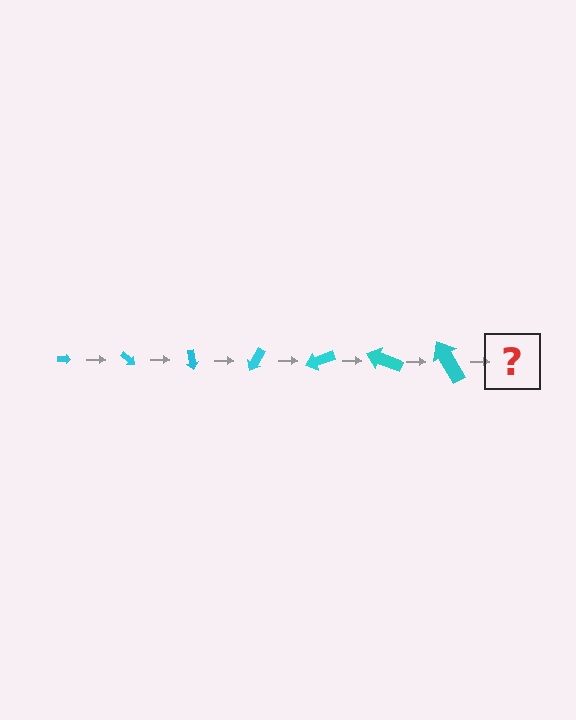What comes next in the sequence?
The next element should be an arrow, larger than the previous one and rotated 280 degrees from the start.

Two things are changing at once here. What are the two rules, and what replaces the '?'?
The two rules are that the arrow grows larger each step and it rotates 40 degrees each step. The '?' should be an arrow, larger than the previous one and rotated 280 degrees from the start.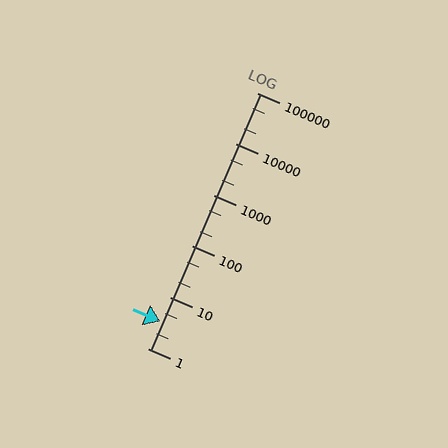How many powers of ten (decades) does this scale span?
The scale spans 5 decades, from 1 to 100000.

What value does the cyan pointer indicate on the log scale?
The pointer indicates approximately 3.4.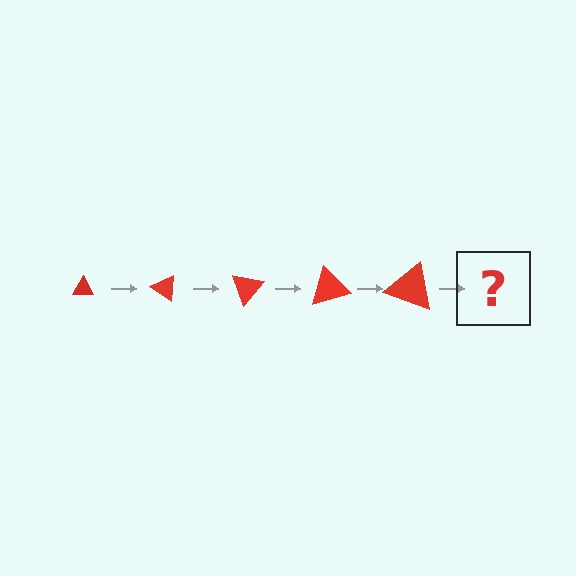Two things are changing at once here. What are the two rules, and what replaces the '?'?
The two rules are that the triangle grows larger each step and it rotates 35 degrees each step. The '?' should be a triangle, larger than the previous one and rotated 175 degrees from the start.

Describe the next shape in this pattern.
It should be a triangle, larger than the previous one and rotated 175 degrees from the start.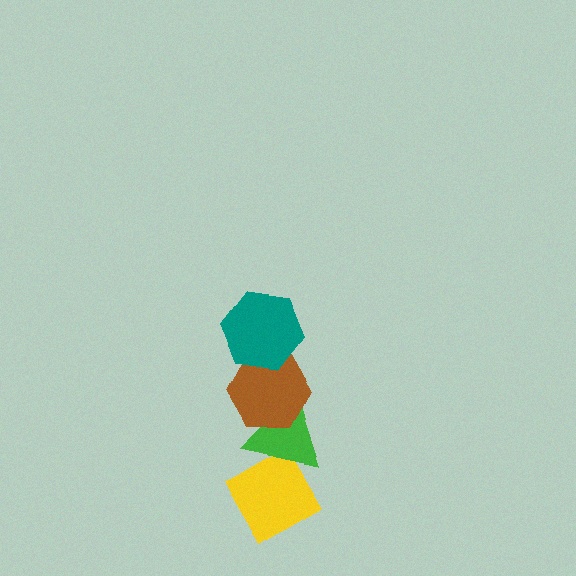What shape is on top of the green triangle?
The brown hexagon is on top of the green triangle.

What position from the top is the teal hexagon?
The teal hexagon is 1st from the top.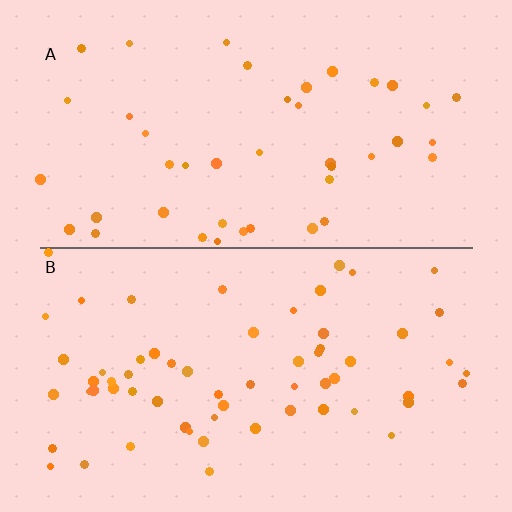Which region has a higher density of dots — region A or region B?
B (the bottom).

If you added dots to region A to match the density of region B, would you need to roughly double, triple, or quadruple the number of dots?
Approximately double.